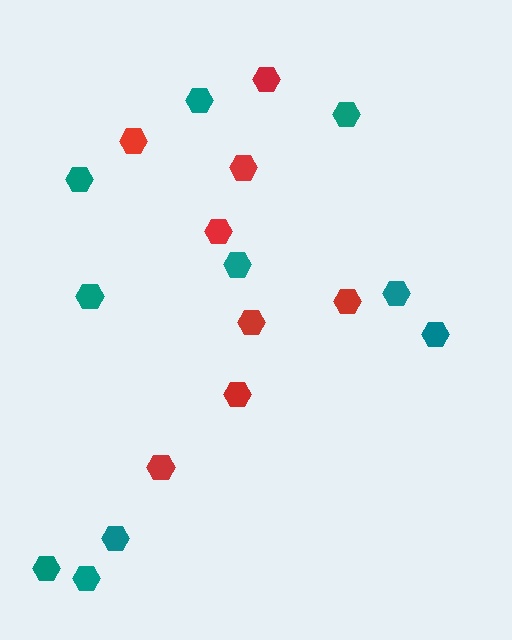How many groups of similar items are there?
There are 2 groups: one group of red hexagons (8) and one group of teal hexagons (10).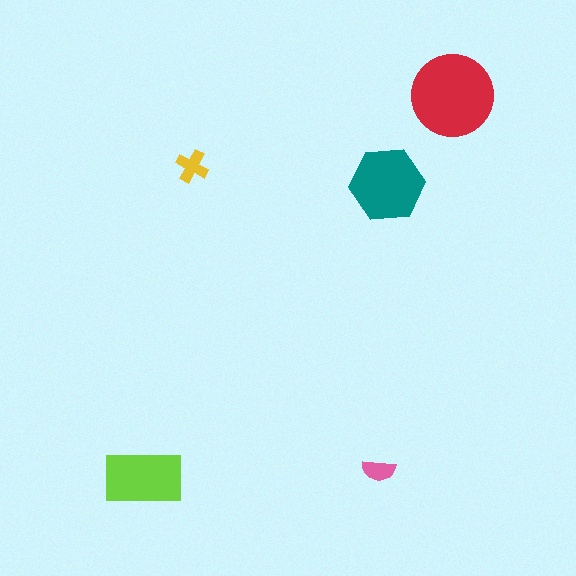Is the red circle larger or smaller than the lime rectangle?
Larger.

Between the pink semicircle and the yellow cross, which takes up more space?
The yellow cross.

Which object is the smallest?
The pink semicircle.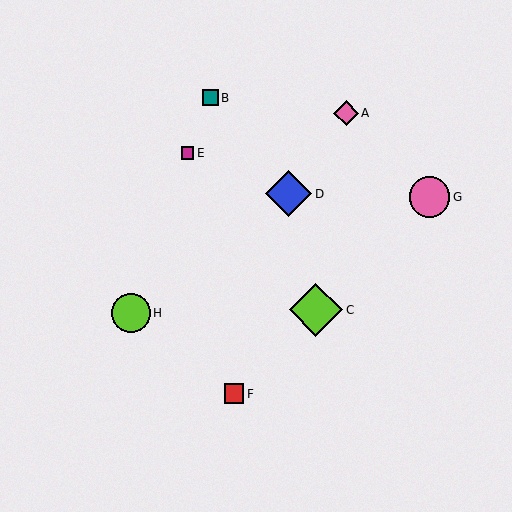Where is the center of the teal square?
The center of the teal square is at (210, 98).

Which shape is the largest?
The lime diamond (labeled C) is the largest.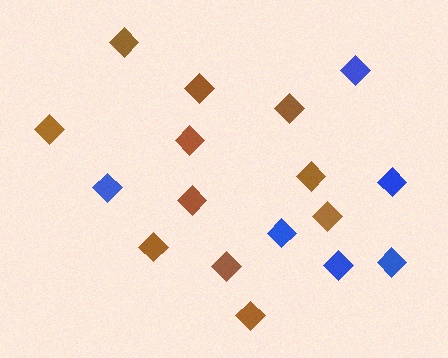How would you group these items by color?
There are 2 groups: one group of blue diamonds (6) and one group of brown diamonds (11).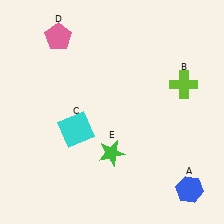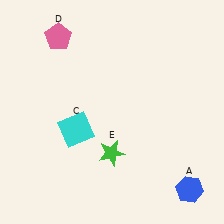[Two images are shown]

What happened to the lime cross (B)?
The lime cross (B) was removed in Image 2. It was in the top-right area of Image 1.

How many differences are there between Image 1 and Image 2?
There is 1 difference between the two images.